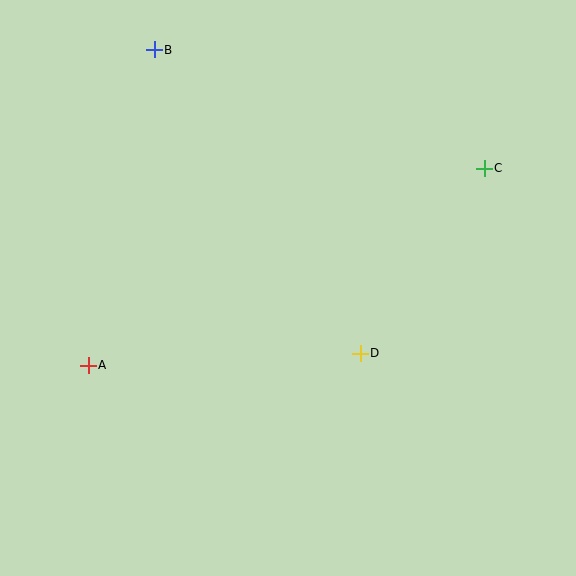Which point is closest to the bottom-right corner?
Point D is closest to the bottom-right corner.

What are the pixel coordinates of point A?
Point A is at (88, 365).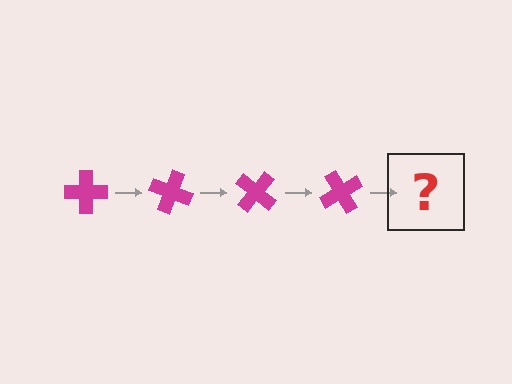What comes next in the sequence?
The next element should be a magenta cross rotated 80 degrees.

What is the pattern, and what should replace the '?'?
The pattern is that the cross rotates 20 degrees each step. The '?' should be a magenta cross rotated 80 degrees.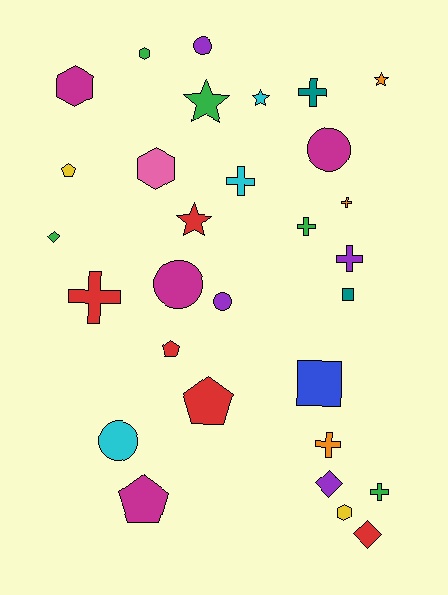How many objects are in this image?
There are 30 objects.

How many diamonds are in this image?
There are 3 diamonds.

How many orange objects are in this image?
There are 3 orange objects.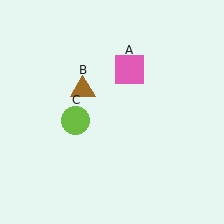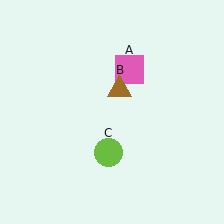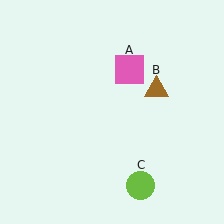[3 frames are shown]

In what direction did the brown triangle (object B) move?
The brown triangle (object B) moved right.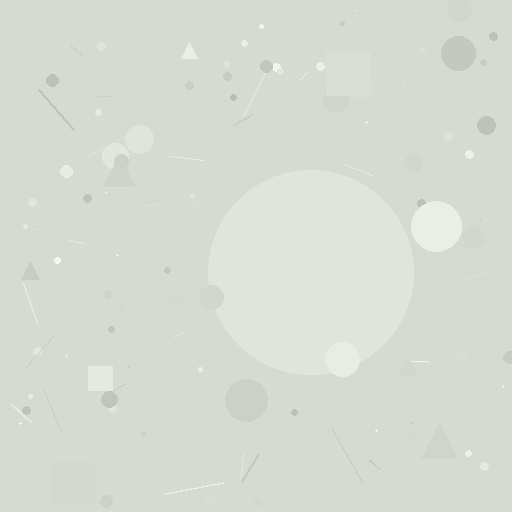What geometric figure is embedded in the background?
A circle is embedded in the background.